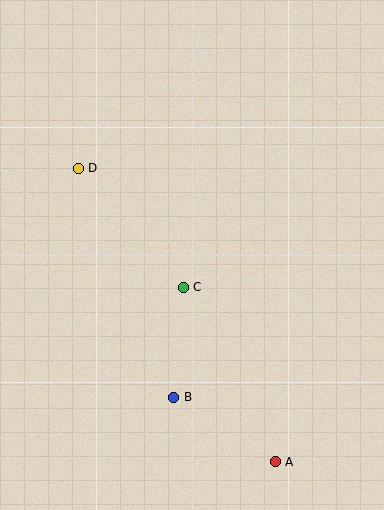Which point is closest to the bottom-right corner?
Point A is closest to the bottom-right corner.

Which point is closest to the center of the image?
Point C at (183, 287) is closest to the center.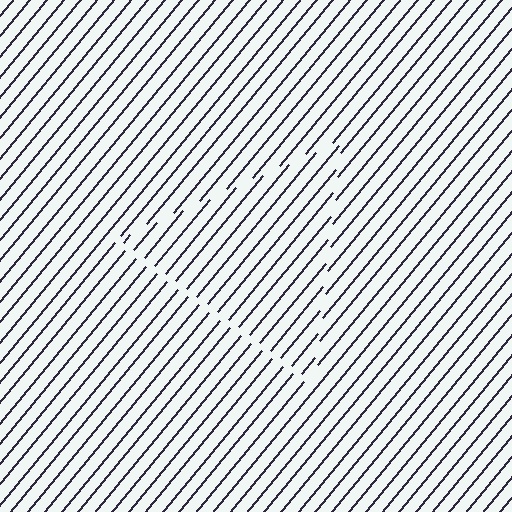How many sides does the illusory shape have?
3 sides — the line-ends trace a triangle.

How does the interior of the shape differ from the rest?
The interior of the shape contains the same grating, shifted by half a period — the contour is defined by the phase discontinuity where line-ends from the inner and outer gratings abut.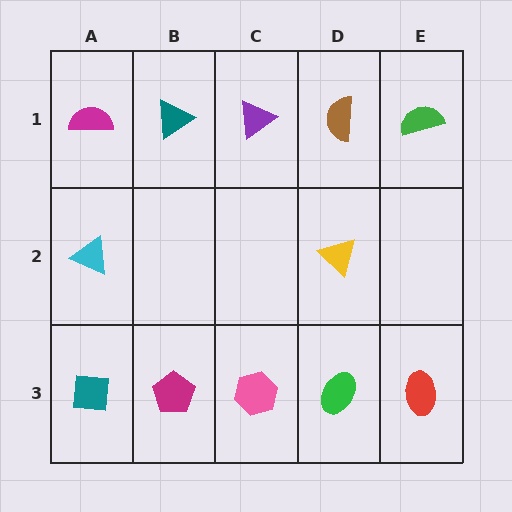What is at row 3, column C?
A pink hexagon.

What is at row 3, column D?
A green ellipse.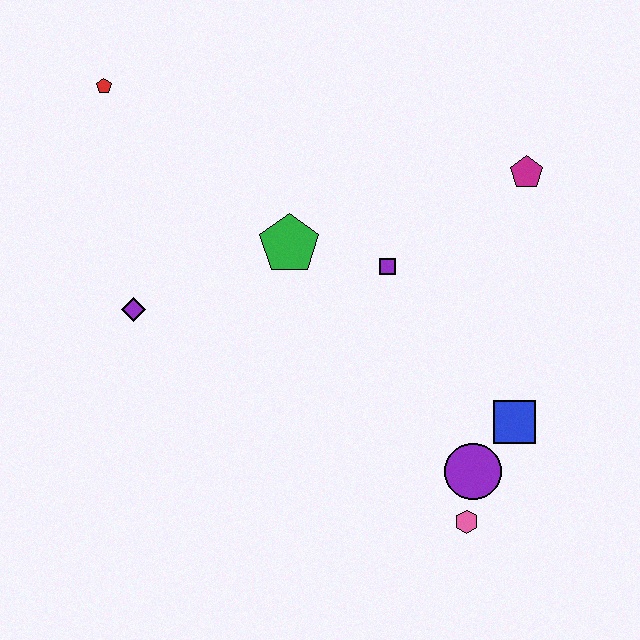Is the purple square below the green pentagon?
Yes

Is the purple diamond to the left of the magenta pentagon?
Yes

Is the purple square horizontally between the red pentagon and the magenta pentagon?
Yes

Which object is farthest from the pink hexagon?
The red pentagon is farthest from the pink hexagon.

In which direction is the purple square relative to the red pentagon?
The purple square is to the right of the red pentagon.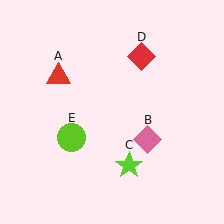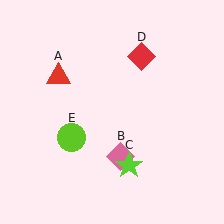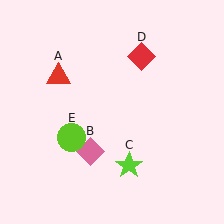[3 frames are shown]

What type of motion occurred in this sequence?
The pink diamond (object B) rotated clockwise around the center of the scene.